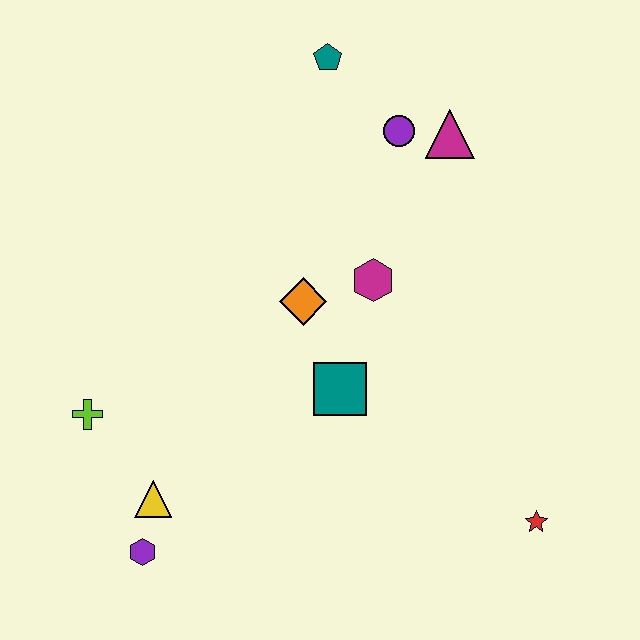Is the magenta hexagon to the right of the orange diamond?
Yes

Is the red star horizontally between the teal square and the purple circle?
No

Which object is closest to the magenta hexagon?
The orange diamond is closest to the magenta hexagon.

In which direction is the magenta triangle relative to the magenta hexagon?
The magenta triangle is above the magenta hexagon.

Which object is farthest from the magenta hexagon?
The purple hexagon is farthest from the magenta hexagon.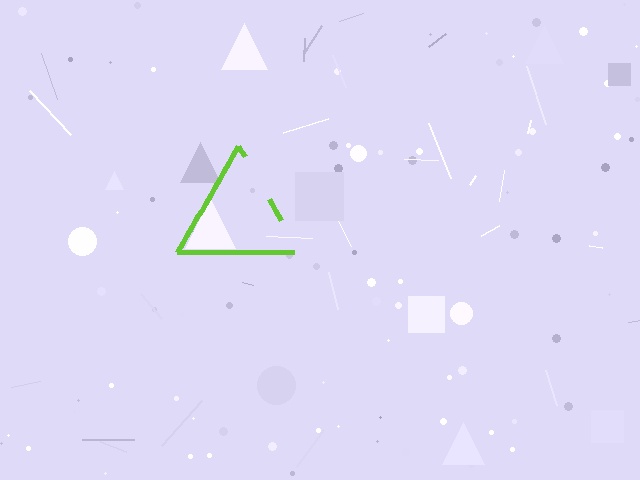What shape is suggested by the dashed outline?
The dashed outline suggests a triangle.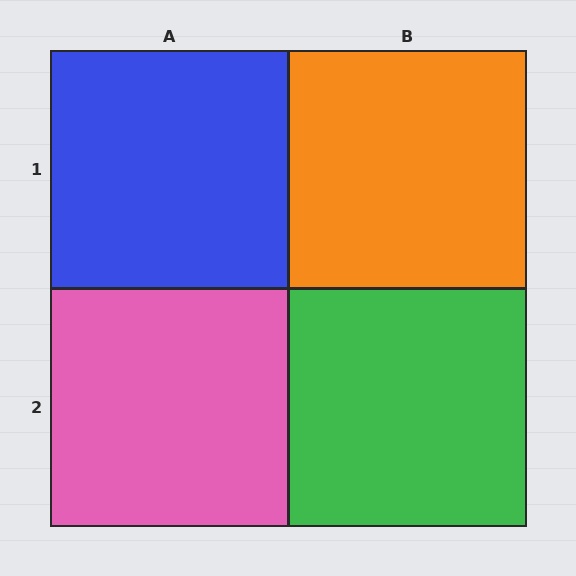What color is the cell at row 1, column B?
Orange.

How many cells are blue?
1 cell is blue.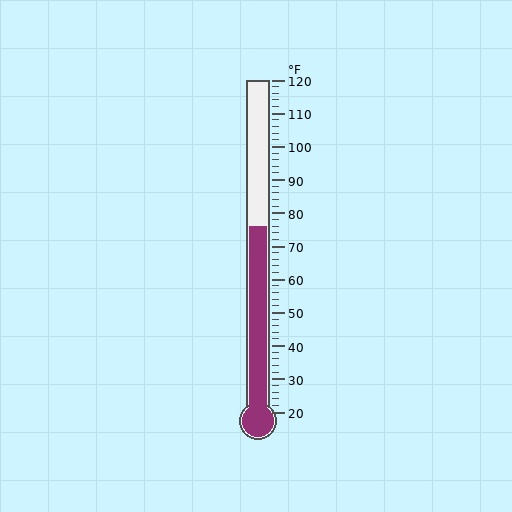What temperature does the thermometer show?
The thermometer shows approximately 76°F.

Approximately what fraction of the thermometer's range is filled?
The thermometer is filled to approximately 55% of its range.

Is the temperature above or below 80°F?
The temperature is below 80°F.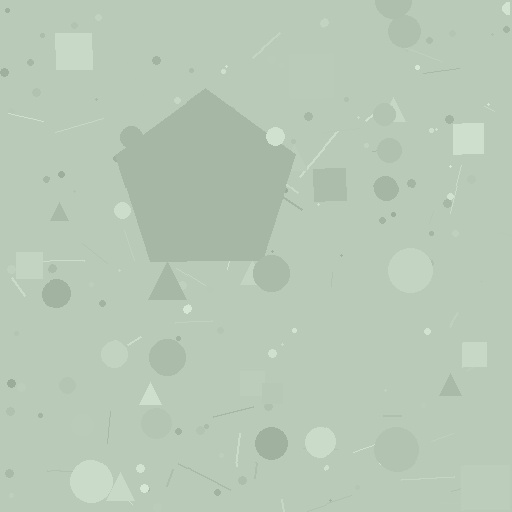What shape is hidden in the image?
A pentagon is hidden in the image.